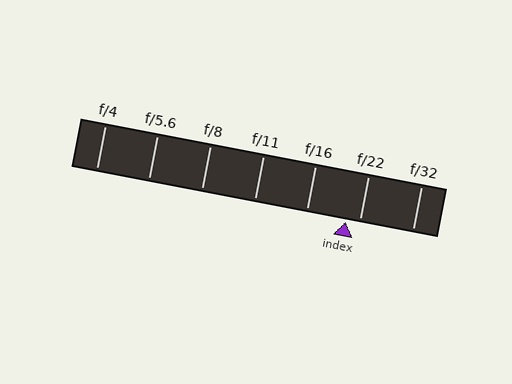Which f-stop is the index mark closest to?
The index mark is closest to f/22.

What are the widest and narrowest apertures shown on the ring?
The widest aperture shown is f/4 and the narrowest is f/32.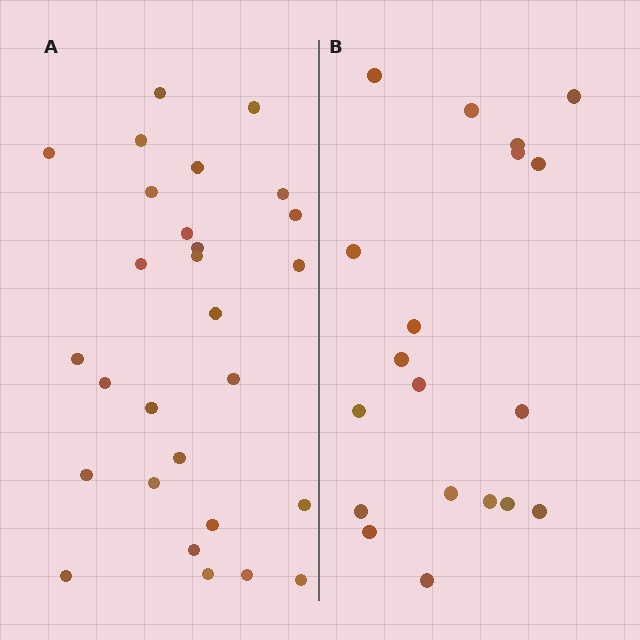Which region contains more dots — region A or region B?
Region A (the left region) has more dots.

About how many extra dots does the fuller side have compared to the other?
Region A has roughly 8 or so more dots than region B.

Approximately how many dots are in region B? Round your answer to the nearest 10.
About 20 dots. (The exact count is 19, which rounds to 20.)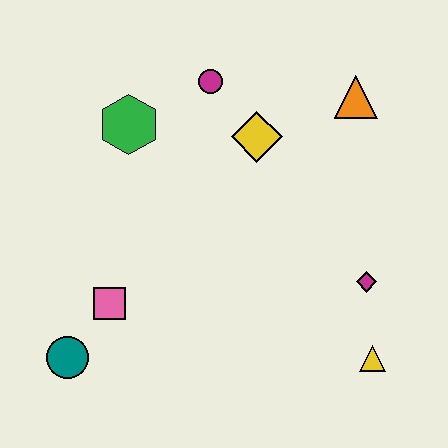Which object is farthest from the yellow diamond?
The teal circle is farthest from the yellow diamond.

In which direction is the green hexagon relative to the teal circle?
The green hexagon is above the teal circle.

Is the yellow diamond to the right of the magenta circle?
Yes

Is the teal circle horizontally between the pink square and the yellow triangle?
No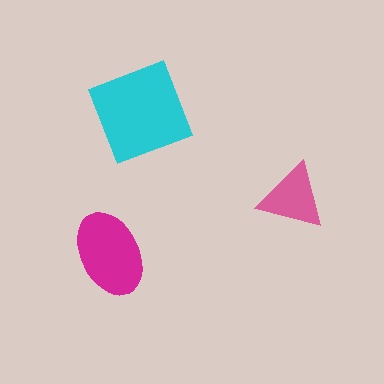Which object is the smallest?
The pink triangle.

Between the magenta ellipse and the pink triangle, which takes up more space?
The magenta ellipse.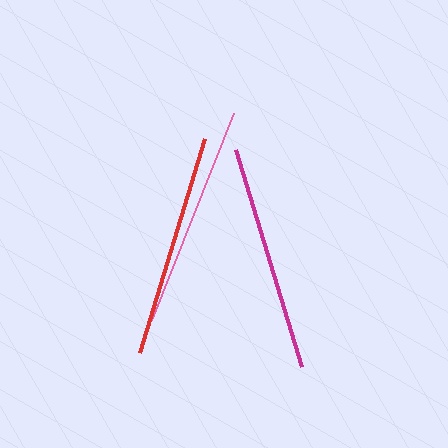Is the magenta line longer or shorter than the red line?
The magenta line is longer than the red line.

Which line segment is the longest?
The magenta line is the longest at approximately 226 pixels.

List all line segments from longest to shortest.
From longest to shortest: magenta, pink, red.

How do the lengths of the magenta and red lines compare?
The magenta and red lines are approximately the same length.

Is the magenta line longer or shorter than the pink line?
The magenta line is longer than the pink line.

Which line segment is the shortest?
The red line is the shortest at approximately 223 pixels.